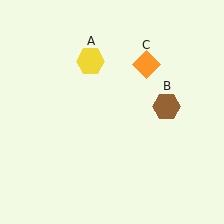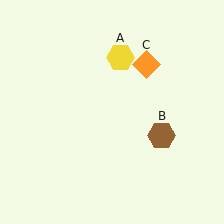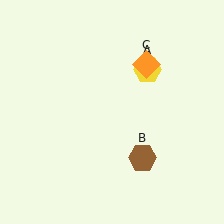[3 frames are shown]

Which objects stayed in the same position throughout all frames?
Orange diamond (object C) remained stationary.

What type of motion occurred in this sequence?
The yellow hexagon (object A), brown hexagon (object B) rotated clockwise around the center of the scene.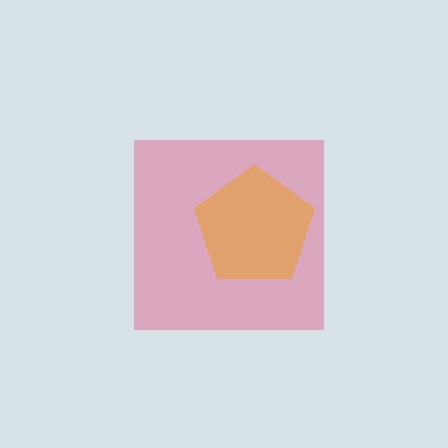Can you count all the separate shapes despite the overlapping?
Yes, there are 2 separate shapes.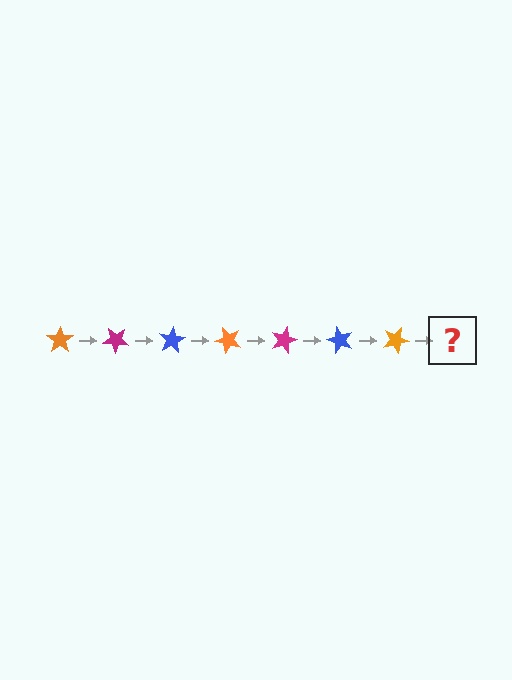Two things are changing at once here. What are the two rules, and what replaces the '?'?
The two rules are that it rotates 40 degrees each step and the color cycles through orange, magenta, and blue. The '?' should be a magenta star, rotated 280 degrees from the start.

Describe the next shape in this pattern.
It should be a magenta star, rotated 280 degrees from the start.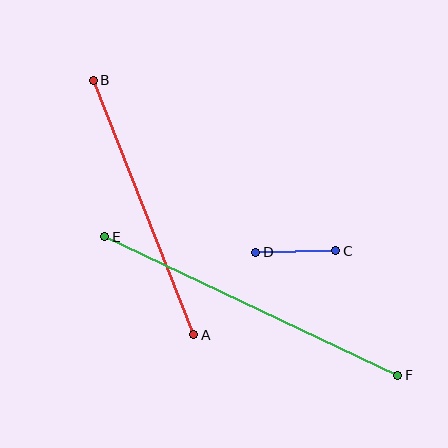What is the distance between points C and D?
The distance is approximately 80 pixels.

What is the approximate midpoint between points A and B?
The midpoint is at approximately (143, 208) pixels.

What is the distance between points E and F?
The distance is approximately 324 pixels.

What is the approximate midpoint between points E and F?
The midpoint is at approximately (251, 306) pixels.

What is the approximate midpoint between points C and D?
The midpoint is at approximately (296, 252) pixels.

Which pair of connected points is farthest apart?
Points E and F are farthest apart.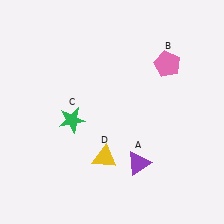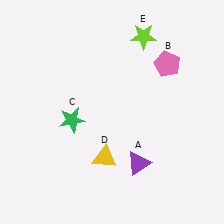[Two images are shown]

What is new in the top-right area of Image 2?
A lime star (E) was added in the top-right area of Image 2.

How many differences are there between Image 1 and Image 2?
There is 1 difference between the two images.